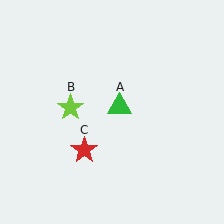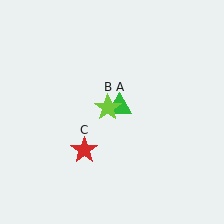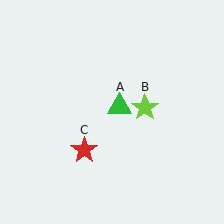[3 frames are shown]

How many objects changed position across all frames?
1 object changed position: lime star (object B).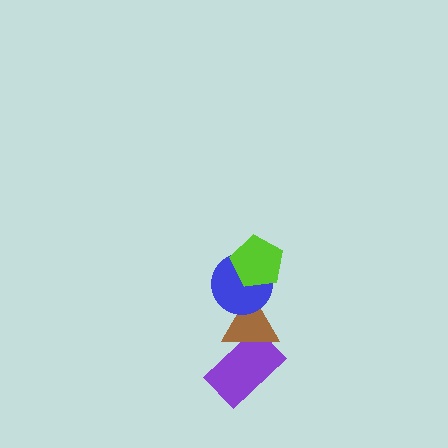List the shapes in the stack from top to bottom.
From top to bottom: the lime pentagon, the blue circle, the brown triangle, the purple rectangle.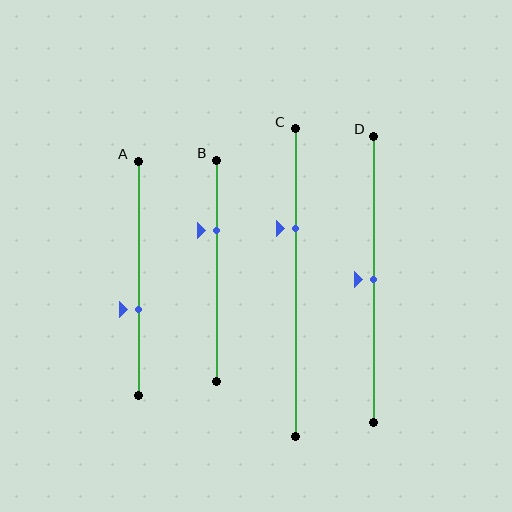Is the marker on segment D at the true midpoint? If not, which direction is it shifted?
Yes, the marker on segment D is at the true midpoint.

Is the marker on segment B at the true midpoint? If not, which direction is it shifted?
No, the marker on segment B is shifted upward by about 18% of the segment length.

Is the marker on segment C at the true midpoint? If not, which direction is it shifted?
No, the marker on segment C is shifted upward by about 18% of the segment length.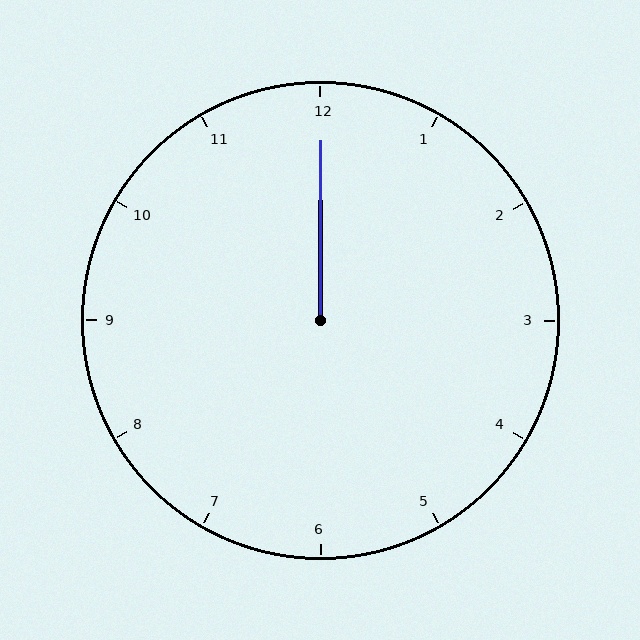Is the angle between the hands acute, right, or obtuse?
It is acute.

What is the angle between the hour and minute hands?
Approximately 0 degrees.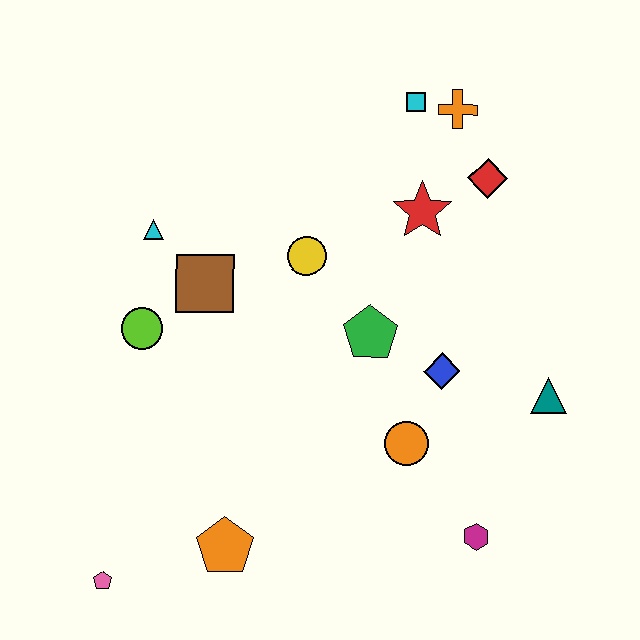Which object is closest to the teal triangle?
The blue diamond is closest to the teal triangle.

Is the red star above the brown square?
Yes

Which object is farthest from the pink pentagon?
The orange cross is farthest from the pink pentagon.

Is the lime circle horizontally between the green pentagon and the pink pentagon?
Yes